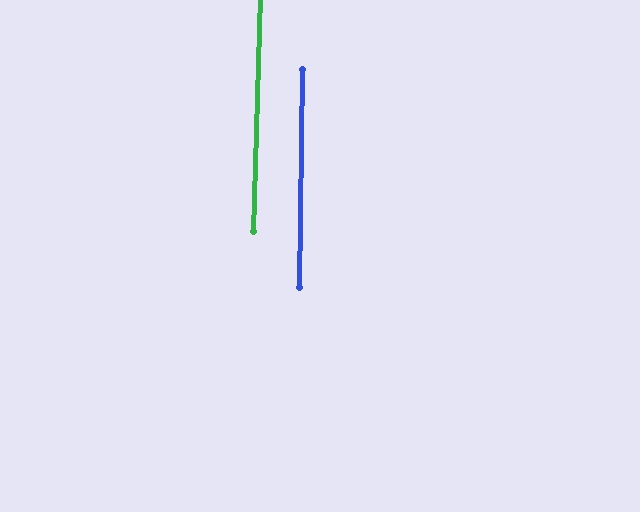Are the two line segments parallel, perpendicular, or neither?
Parallel — their directions differ by only 0.8°.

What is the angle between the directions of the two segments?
Approximately 1 degree.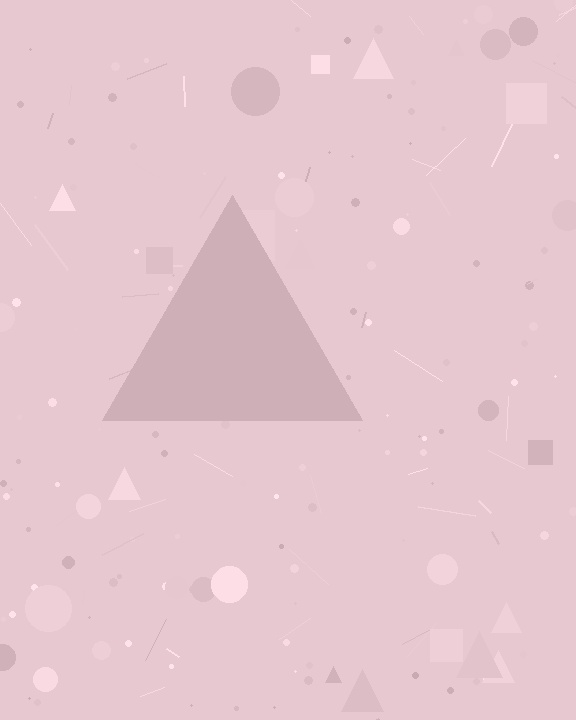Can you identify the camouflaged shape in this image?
The camouflaged shape is a triangle.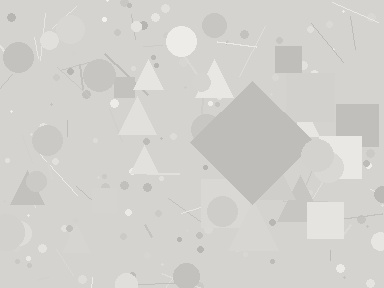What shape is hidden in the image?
A diamond is hidden in the image.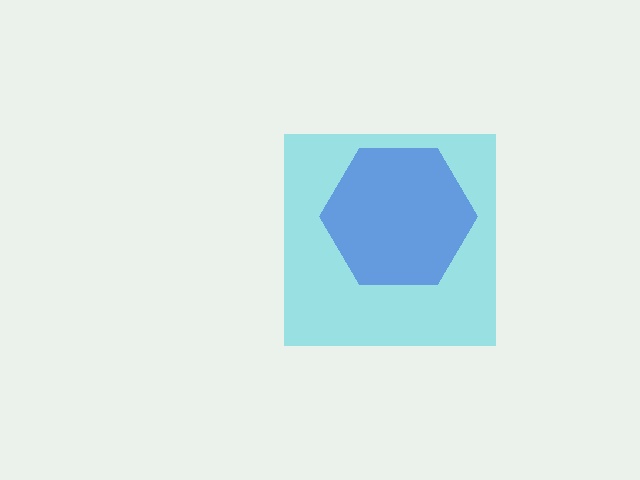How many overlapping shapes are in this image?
There are 2 overlapping shapes in the image.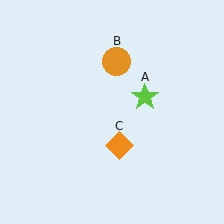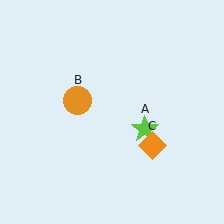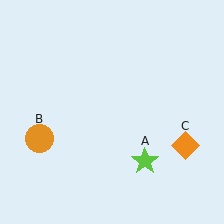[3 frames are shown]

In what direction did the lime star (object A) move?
The lime star (object A) moved down.